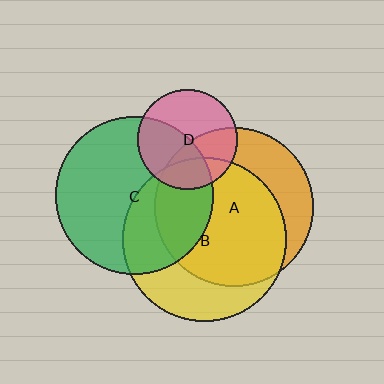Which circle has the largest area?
Circle B (yellow).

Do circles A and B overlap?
Yes.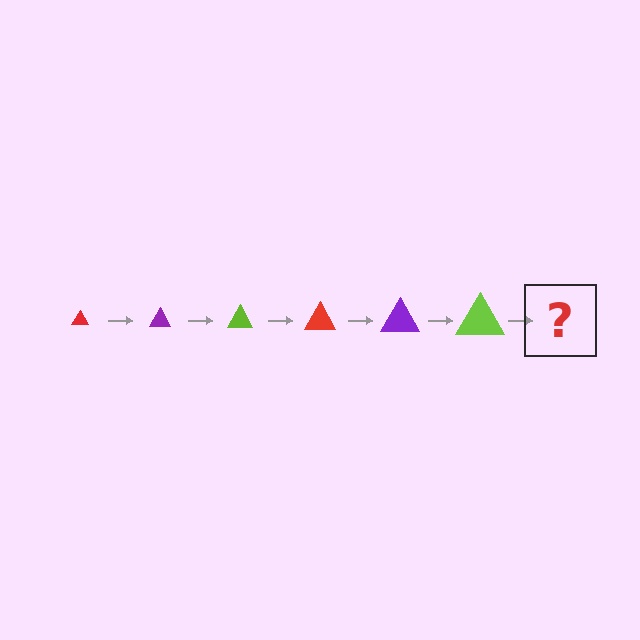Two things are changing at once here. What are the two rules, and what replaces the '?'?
The two rules are that the triangle grows larger each step and the color cycles through red, purple, and lime. The '?' should be a red triangle, larger than the previous one.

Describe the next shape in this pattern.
It should be a red triangle, larger than the previous one.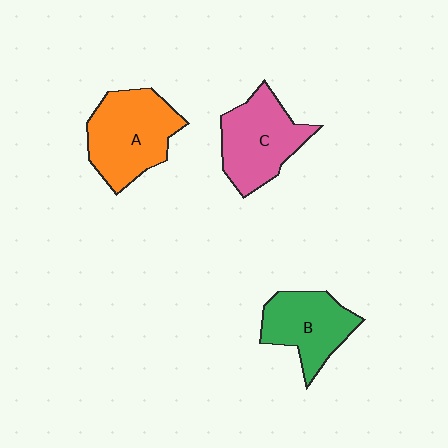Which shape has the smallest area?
Shape B (green).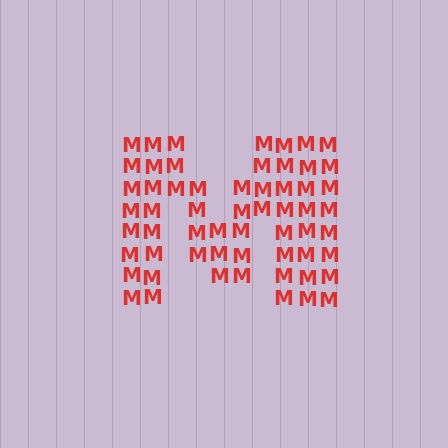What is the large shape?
The large shape is the letter M.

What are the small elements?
The small elements are letter M's.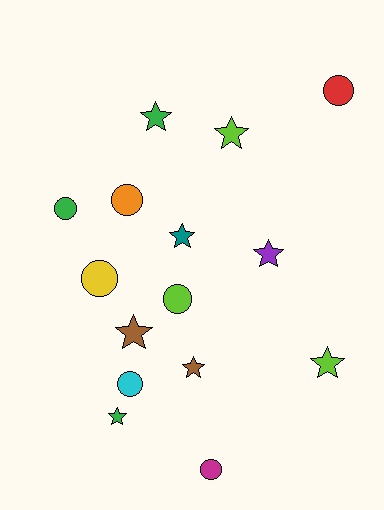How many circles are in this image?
There are 7 circles.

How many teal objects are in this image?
There is 1 teal object.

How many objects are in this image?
There are 15 objects.